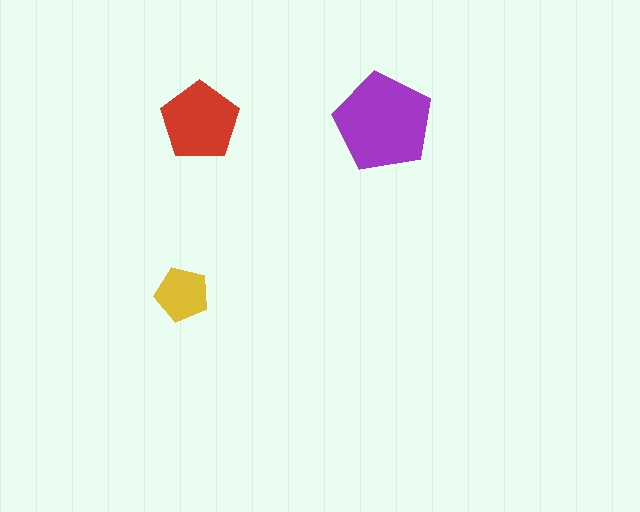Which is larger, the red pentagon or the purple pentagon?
The purple one.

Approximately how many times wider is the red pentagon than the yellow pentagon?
About 1.5 times wider.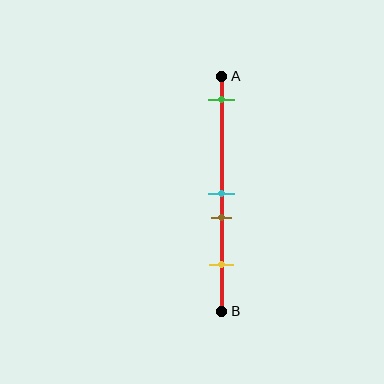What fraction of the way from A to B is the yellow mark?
The yellow mark is approximately 80% (0.8) of the way from A to B.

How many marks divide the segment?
There are 4 marks dividing the segment.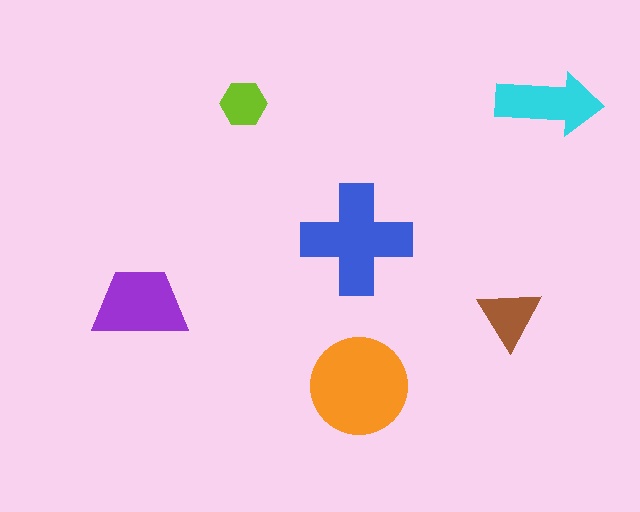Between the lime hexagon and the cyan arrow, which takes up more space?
The cyan arrow.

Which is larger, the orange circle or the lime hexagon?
The orange circle.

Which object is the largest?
The orange circle.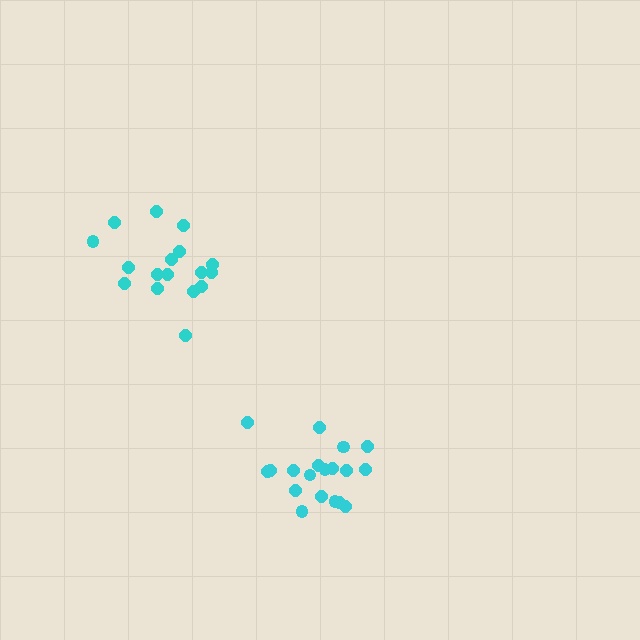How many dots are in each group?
Group 1: 20 dots, Group 2: 17 dots (37 total).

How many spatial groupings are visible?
There are 2 spatial groupings.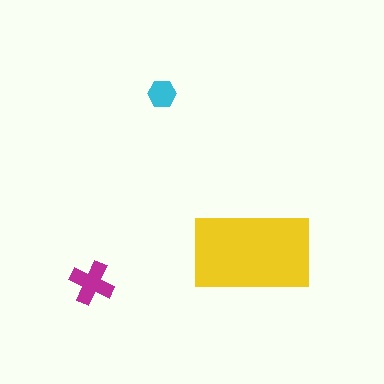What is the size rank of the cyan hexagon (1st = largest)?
3rd.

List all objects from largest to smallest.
The yellow rectangle, the magenta cross, the cyan hexagon.